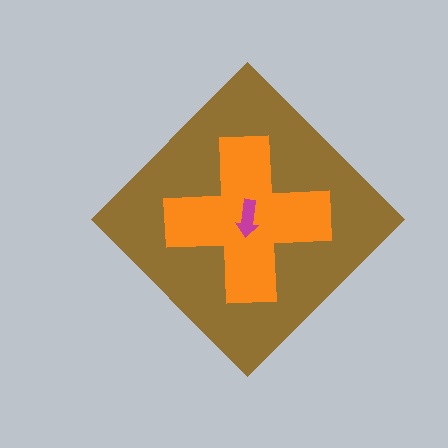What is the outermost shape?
The brown diamond.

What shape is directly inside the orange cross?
The magenta arrow.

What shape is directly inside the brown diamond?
The orange cross.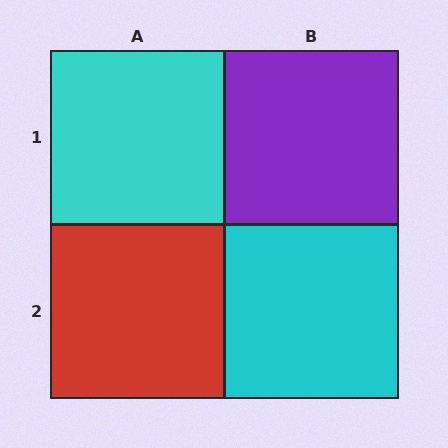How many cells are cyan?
2 cells are cyan.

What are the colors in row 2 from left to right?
Red, cyan.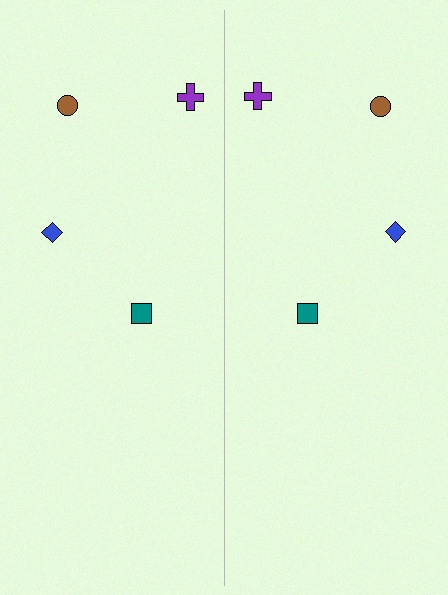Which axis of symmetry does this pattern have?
The pattern has a vertical axis of symmetry running through the center of the image.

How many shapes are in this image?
There are 8 shapes in this image.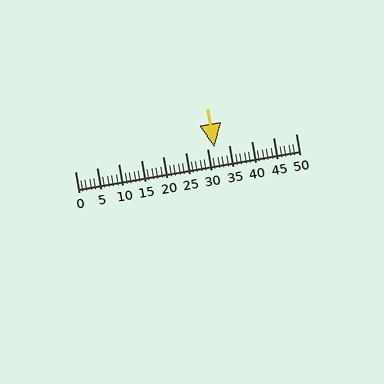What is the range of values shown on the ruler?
The ruler shows values from 0 to 50.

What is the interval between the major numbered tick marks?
The major tick marks are spaced 5 units apart.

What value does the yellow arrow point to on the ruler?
The yellow arrow points to approximately 32.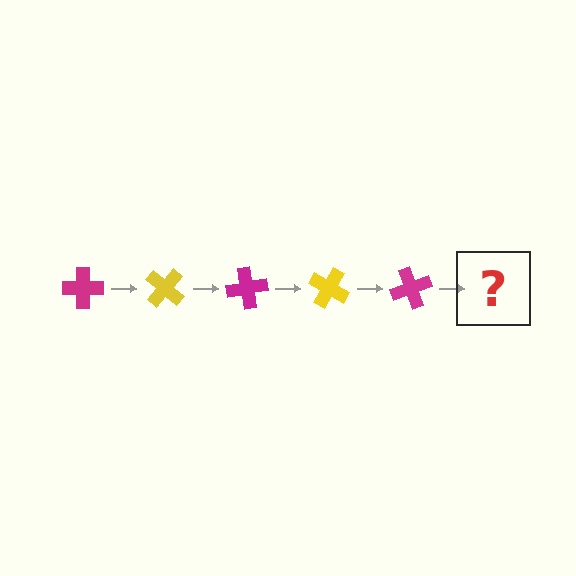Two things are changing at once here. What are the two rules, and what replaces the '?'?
The two rules are that it rotates 40 degrees each step and the color cycles through magenta and yellow. The '?' should be a yellow cross, rotated 200 degrees from the start.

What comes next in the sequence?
The next element should be a yellow cross, rotated 200 degrees from the start.